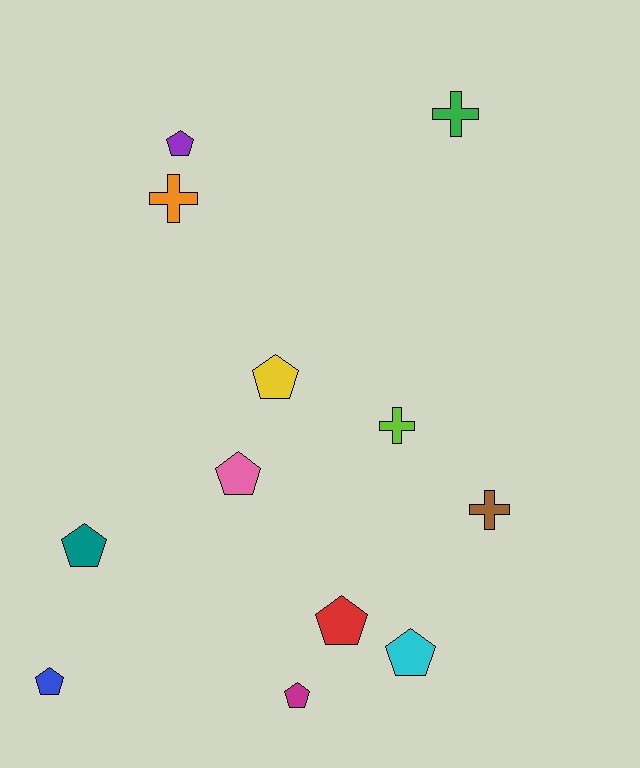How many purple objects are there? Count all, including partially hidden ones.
There is 1 purple object.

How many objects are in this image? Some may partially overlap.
There are 12 objects.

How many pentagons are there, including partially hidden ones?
There are 8 pentagons.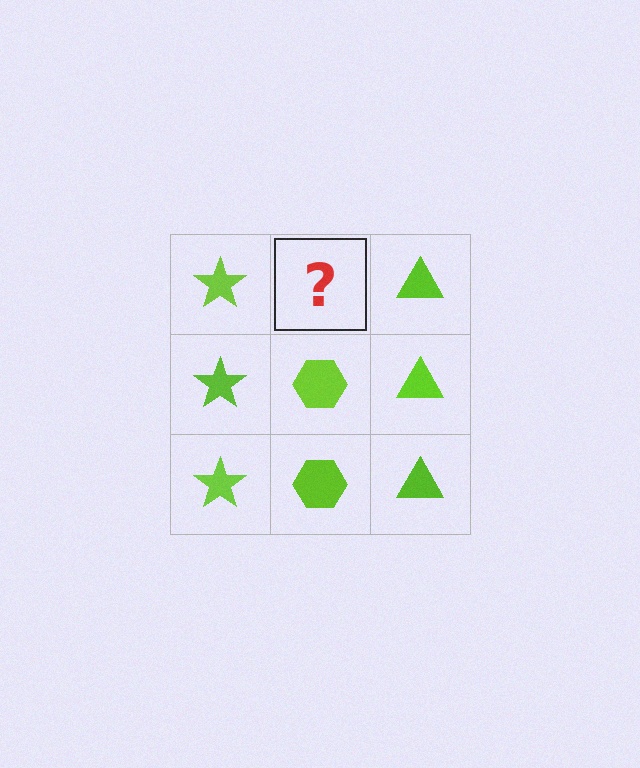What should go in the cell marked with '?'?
The missing cell should contain a lime hexagon.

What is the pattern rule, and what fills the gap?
The rule is that each column has a consistent shape. The gap should be filled with a lime hexagon.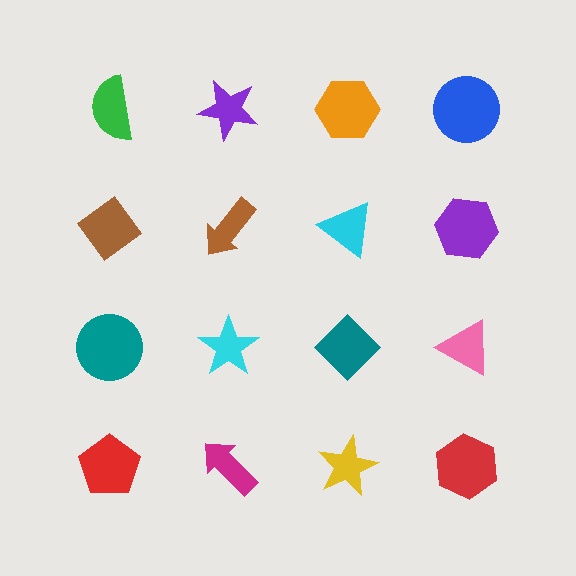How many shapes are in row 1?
4 shapes.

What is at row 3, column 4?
A pink triangle.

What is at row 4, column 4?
A red hexagon.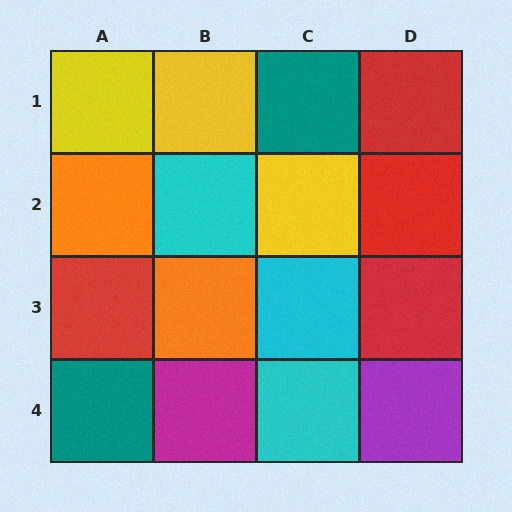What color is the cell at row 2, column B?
Cyan.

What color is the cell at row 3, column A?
Red.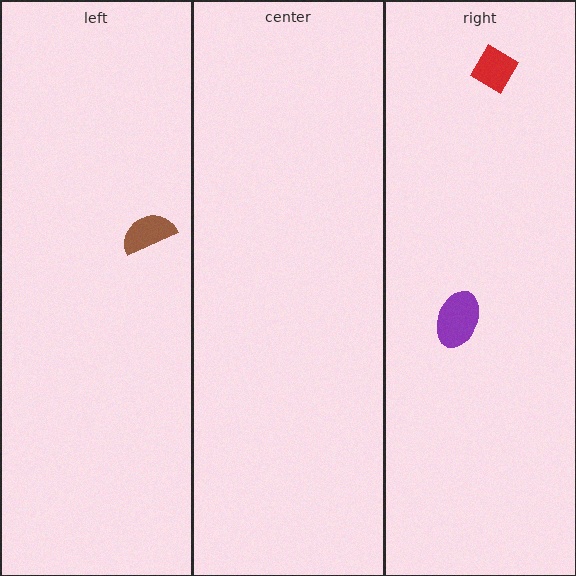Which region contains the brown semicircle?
The left region.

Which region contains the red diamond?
The right region.